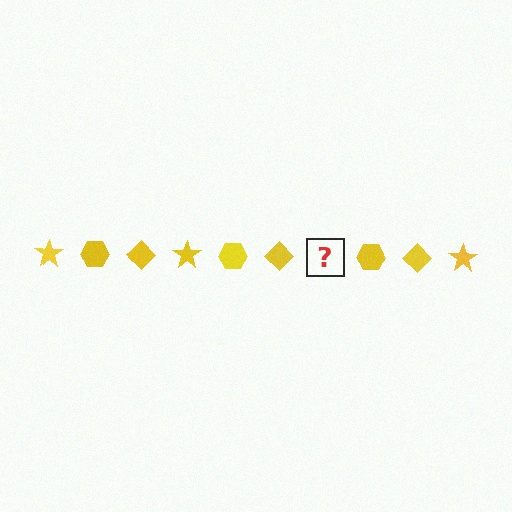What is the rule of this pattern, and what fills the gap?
The rule is that the pattern cycles through star, hexagon, diamond shapes in yellow. The gap should be filled with a yellow star.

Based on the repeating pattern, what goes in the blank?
The blank should be a yellow star.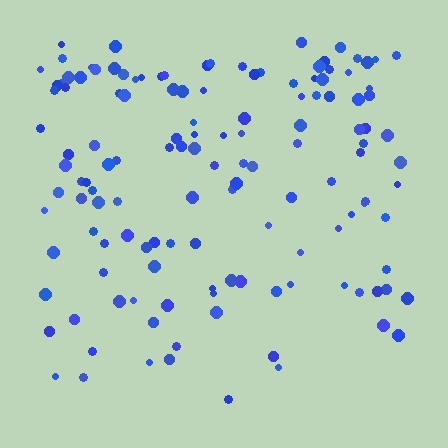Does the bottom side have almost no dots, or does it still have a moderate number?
Still a moderate number, just noticeably fewer than the top.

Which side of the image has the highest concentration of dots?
The top.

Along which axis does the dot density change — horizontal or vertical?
Vertical.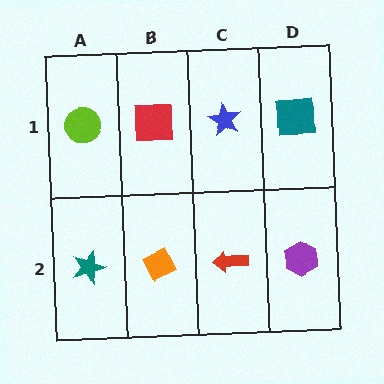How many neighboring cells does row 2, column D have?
2.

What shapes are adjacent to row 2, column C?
A blue star (row 1, column C), an orange diamond (row 2, column B), a purple hexagon (row 2, column D).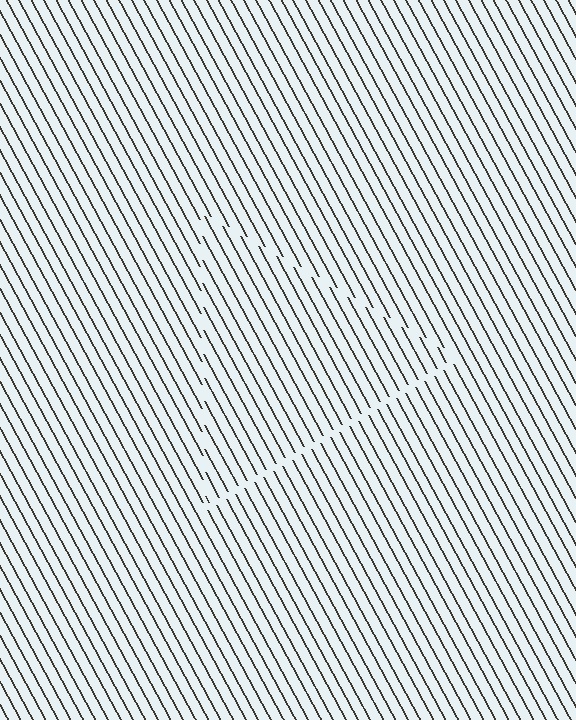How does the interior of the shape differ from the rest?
The interior of the shape contains the same grating, shifted by half a period — the contour is defined by the phase discontinuity where line-ends from the inner and outer gratings abut.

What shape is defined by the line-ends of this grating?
An illusory triangle. The interior of the shape contains the same grating, shifted by half a period — the contour is defined by the phase discontinuity where line-ends from the inner and outer gratings abut.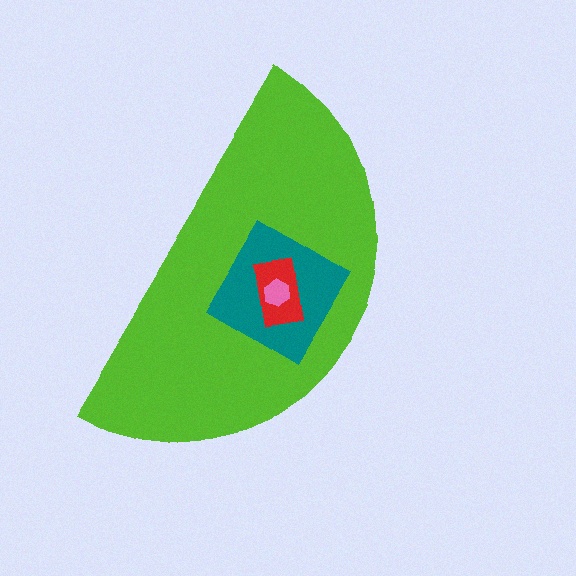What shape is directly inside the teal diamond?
The red rectangle.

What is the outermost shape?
The lime semicircle.